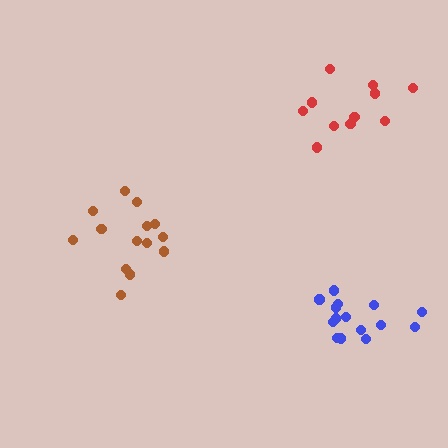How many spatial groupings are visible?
There are 3 spatial groupings.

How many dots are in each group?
Group 1: 15 dots, Group 2: 11 dots, Group 3: 14 dots (40 total).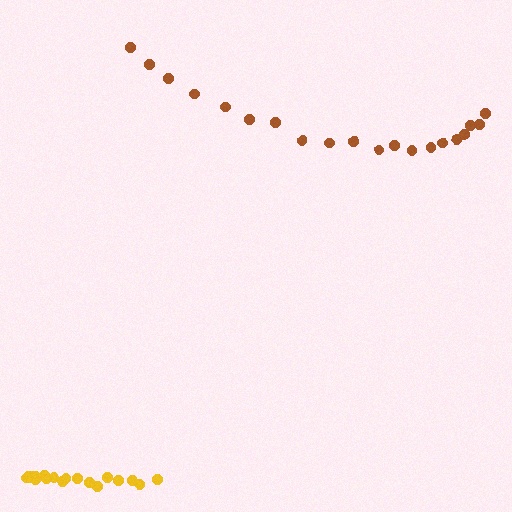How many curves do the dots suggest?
There are 2 distinct paths.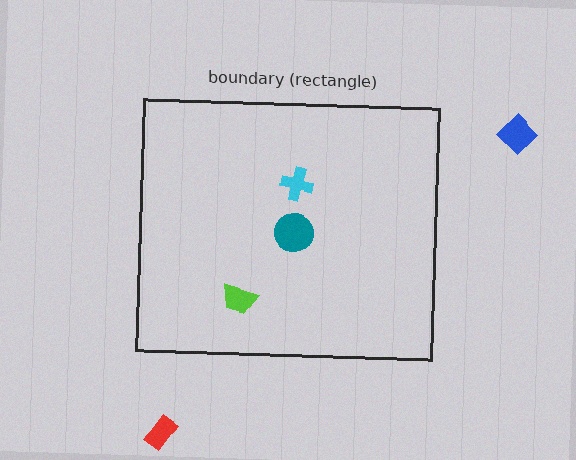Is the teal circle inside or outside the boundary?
Inside.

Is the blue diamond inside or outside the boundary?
Outside.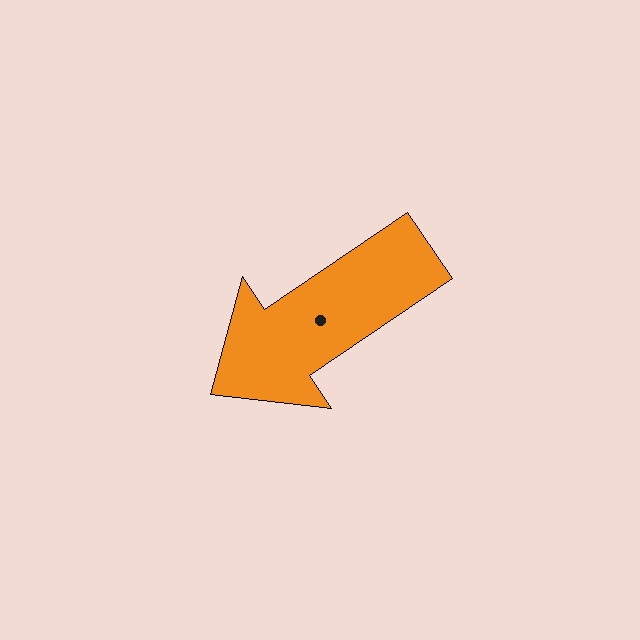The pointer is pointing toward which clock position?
Roughly 8 o'clock.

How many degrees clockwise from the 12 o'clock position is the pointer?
Approximately 236 degrees.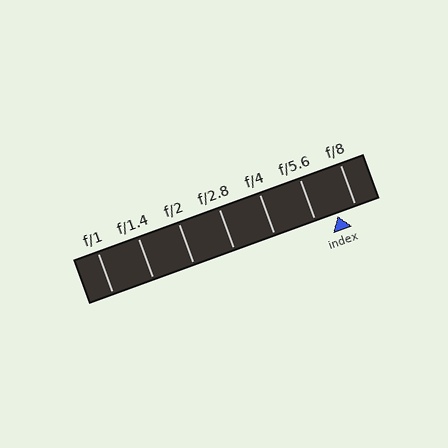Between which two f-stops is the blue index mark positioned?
The index mark is between f/5.6 and f/8.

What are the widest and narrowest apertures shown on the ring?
The widest aperture shown is f/1 and the narrowest is f/8.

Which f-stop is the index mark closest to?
The index mark is closest to f/8.